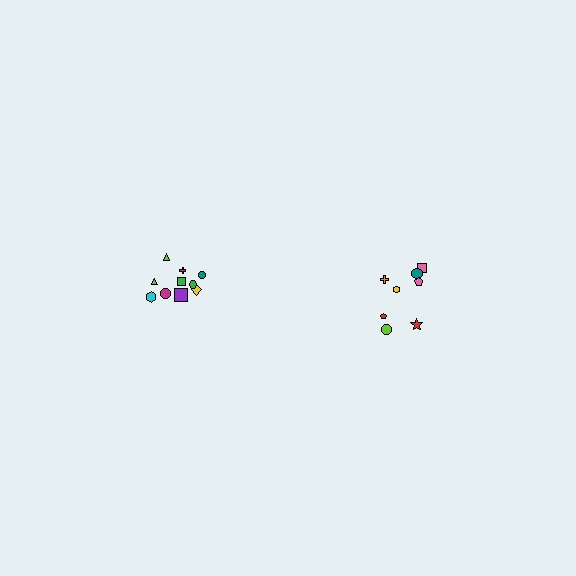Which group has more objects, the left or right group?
The left group.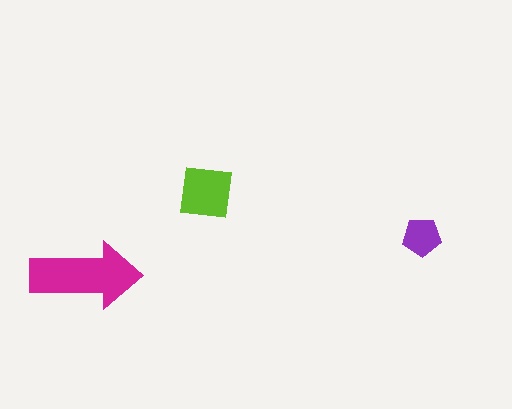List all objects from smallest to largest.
The purple pentagon, the lime square, the magenta arrow.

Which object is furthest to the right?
The purple pentagon is rightmost.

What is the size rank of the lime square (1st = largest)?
2nd.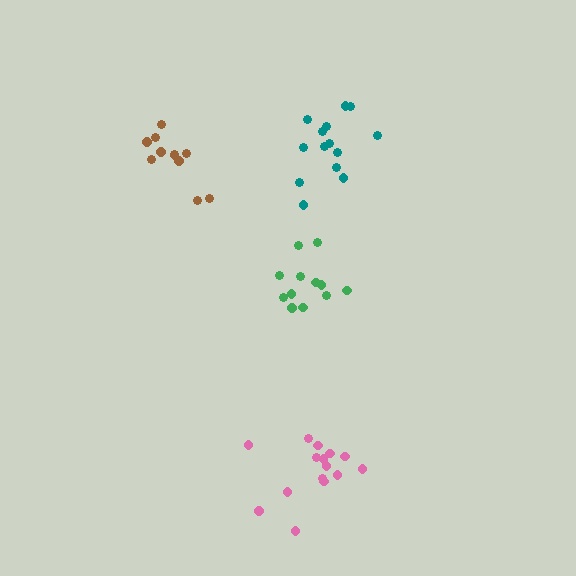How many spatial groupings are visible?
There are 4 spatial groupings.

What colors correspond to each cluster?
The clusters are colored: teal, pink, brown, green.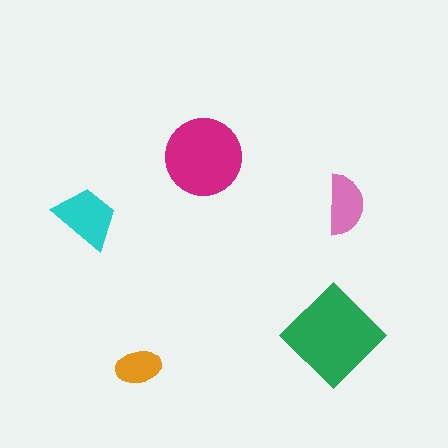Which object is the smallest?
The orange ellipse.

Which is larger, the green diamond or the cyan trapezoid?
The green diamond.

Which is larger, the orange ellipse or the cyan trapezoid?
The cyan trapezoid.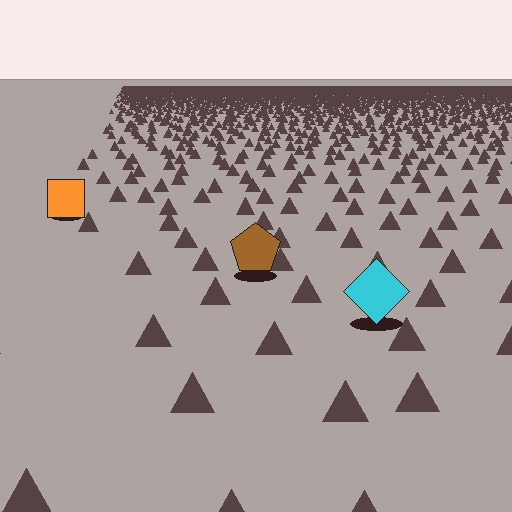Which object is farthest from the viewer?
The orange square is farthest from the viewer. It appears smaller and the ground texture around it is denser.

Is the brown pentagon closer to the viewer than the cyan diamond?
No. The cyan diamond is closer — you can tell from the texture gradient: the ground texture is coarser near it.